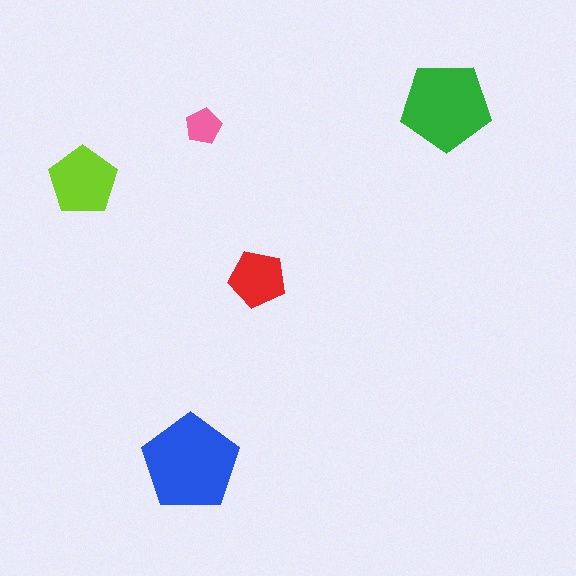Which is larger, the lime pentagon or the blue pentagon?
The blue one.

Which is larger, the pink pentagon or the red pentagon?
The red one.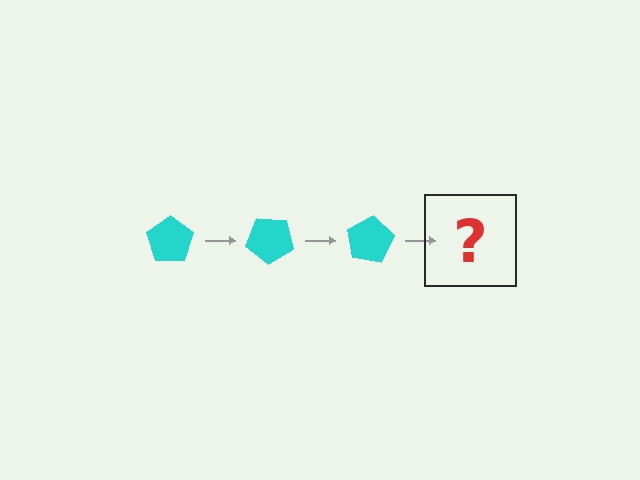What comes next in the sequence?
The next element should be a cyan pentagon rotated 120 degrees.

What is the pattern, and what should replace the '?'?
The pattern is that the pentagon rotates 40 degrees each step. The '?' should be a cyan pentagon rotated 120 degrees.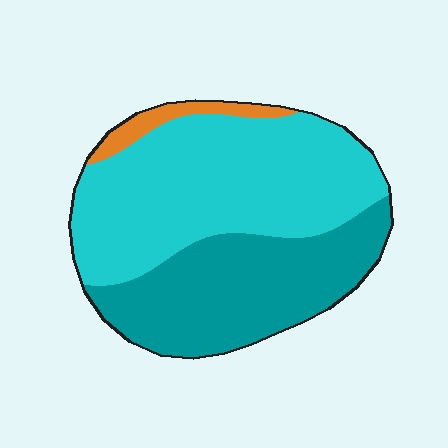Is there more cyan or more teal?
Cyan.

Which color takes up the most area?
Cyan, at roughly 55%.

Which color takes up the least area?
Orange, at roughly 5%.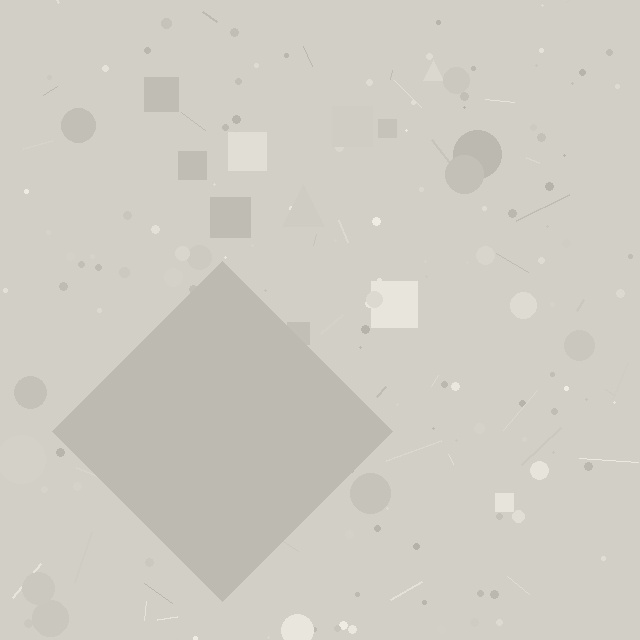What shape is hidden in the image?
A diamond is hidden in the image.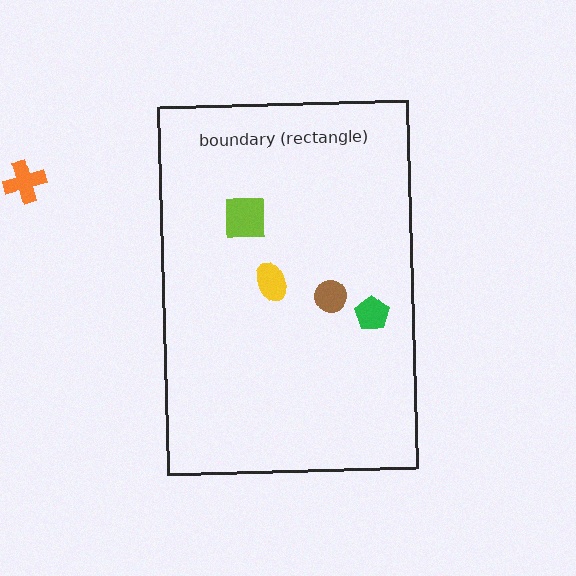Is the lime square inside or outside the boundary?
Inside.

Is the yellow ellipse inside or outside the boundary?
Inside.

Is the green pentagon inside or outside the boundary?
Inside.